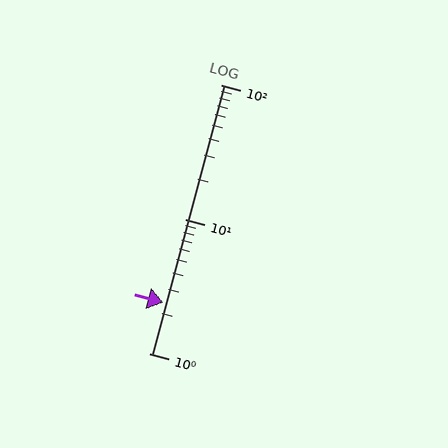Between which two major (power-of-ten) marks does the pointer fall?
The pointer is between 1 and 10.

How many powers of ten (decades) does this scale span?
The scale spans 2 decades, from 1 to 100.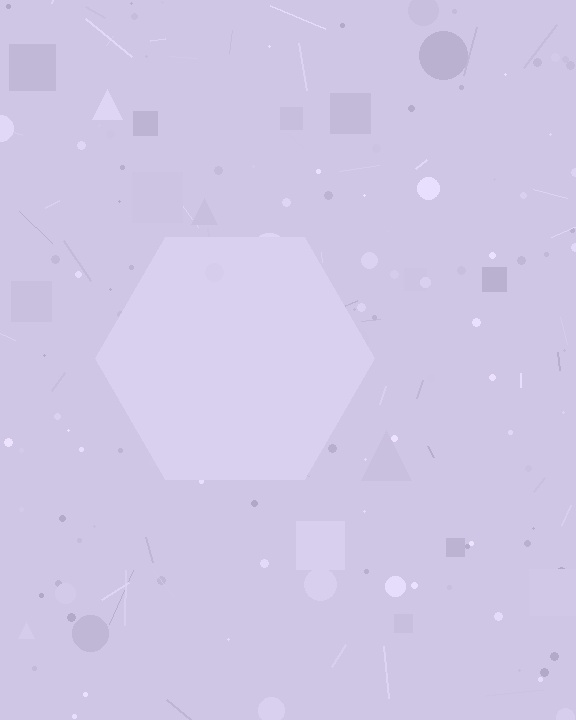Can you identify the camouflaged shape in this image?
The camouflaged shape is a hexagon.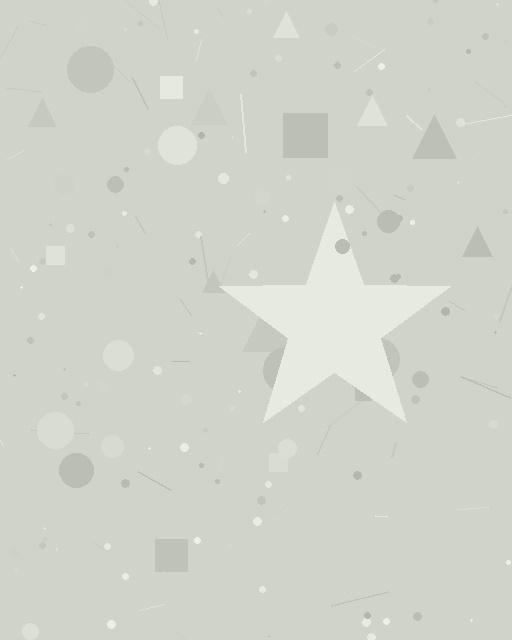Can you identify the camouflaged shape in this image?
The camouflaged shape is a star.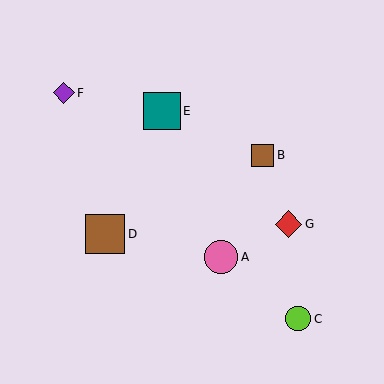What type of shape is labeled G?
Shape G is a red diamond.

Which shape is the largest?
The brown square (labeled D) is the largest.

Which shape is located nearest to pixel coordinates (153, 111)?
The teal square (labeled E) at (162, 111) is nearest to that location.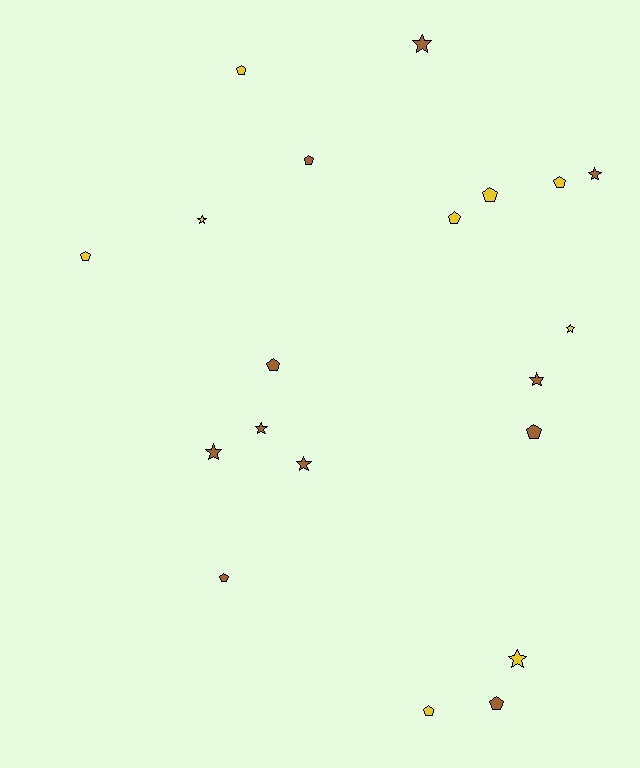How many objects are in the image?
There are 20 objects.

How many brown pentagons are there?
There are 5 brown pentagons.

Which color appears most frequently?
Brown, with 11 objects.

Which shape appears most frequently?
Pentagon, with 11 objects.